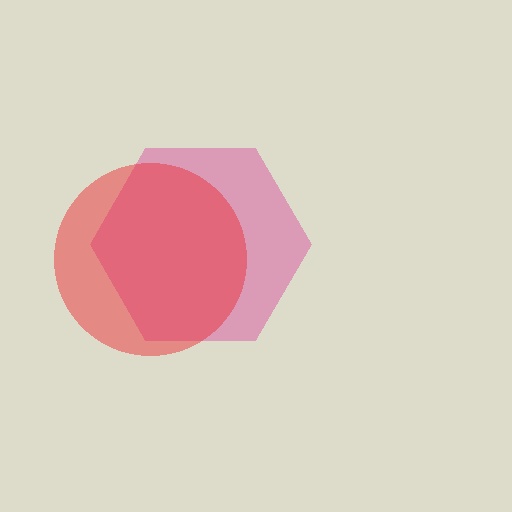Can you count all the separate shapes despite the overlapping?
Yes, there are 2 separate shapes.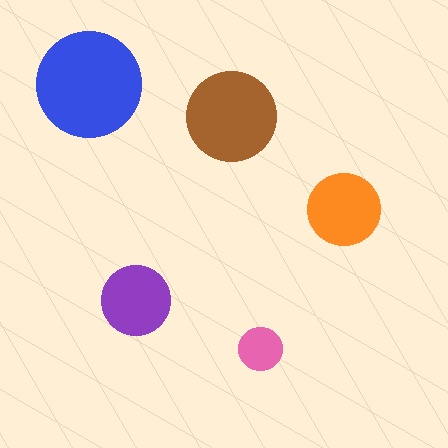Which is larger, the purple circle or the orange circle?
The orange one.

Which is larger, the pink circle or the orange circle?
The orange one.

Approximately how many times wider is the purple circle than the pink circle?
About 1.5 times wider.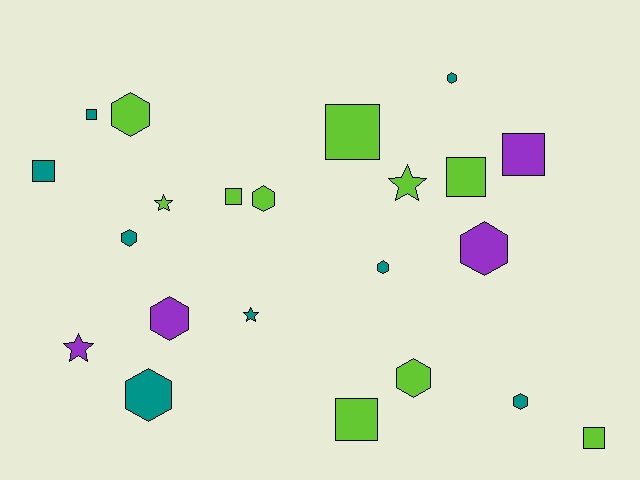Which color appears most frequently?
Lime, with 10 objects.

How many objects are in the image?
There are 22 objects.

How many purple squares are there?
There is 1 purple square.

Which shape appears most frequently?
Hexagon, with 10 objects.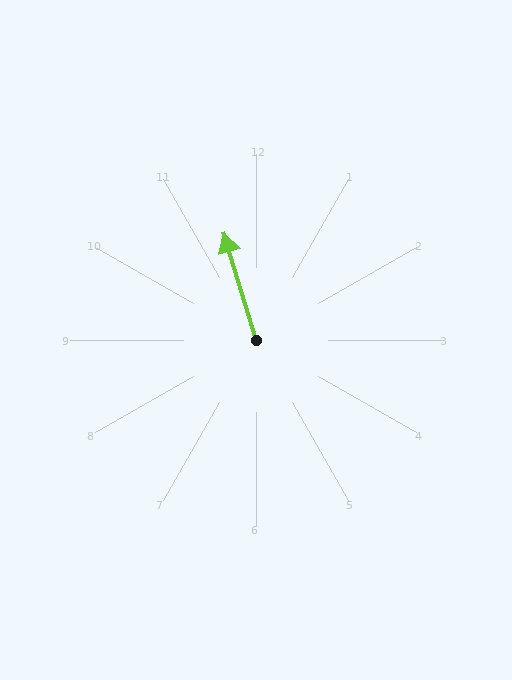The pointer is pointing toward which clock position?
Roughly 11 o'clock.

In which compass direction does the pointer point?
North.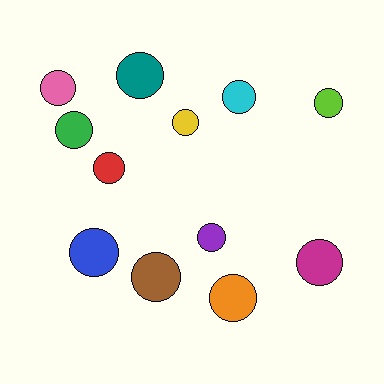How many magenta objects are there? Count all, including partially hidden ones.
There is 1 magenta object.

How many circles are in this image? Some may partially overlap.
There are 12 circles.